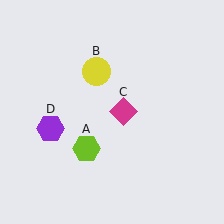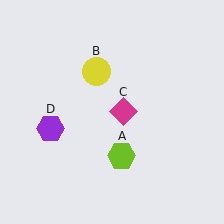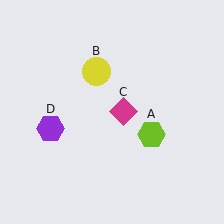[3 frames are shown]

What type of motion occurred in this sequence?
The lime hexagon (object A) rotated counterclockwise around the center of the scene.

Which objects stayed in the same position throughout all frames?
Yellow circle (object B) and magenta diamond (object C) and purple hexagon (object D) remained stationary.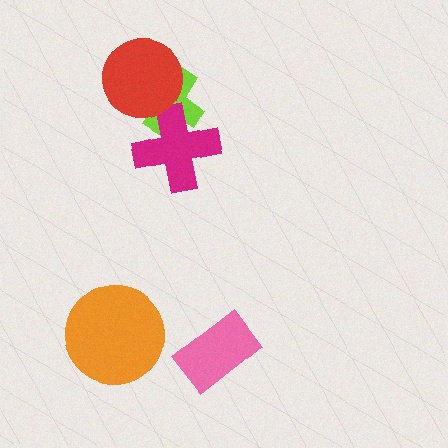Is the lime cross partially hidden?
Yes, it is partially covered by another shape.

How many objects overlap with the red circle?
1 object overlaps with the red circle.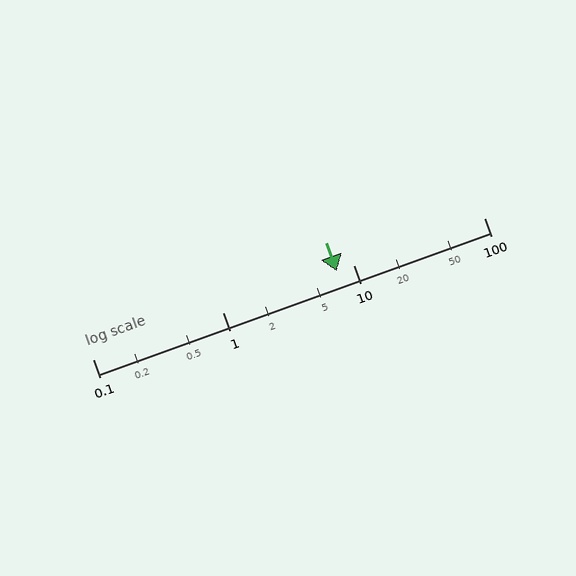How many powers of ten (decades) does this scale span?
The scale spans 3 decades, from 0.1 to 100.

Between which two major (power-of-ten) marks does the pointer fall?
The pointer is between 1 and 10.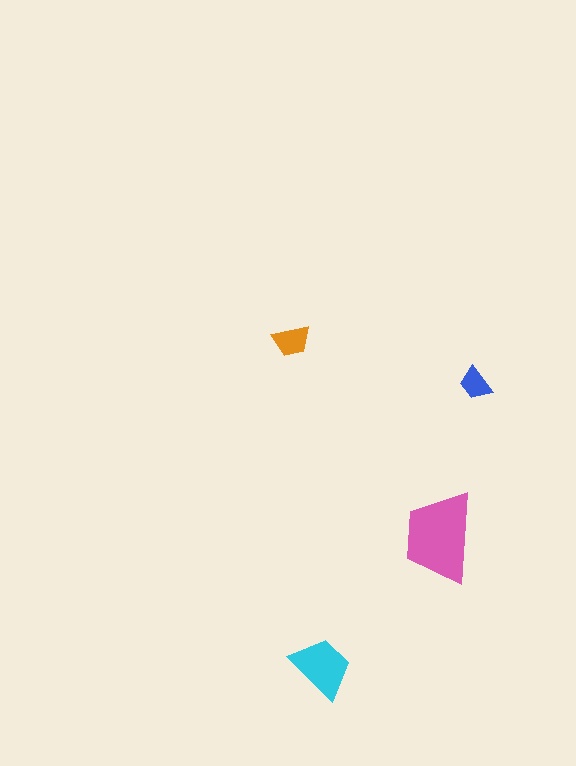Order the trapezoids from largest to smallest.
the pink one, the cyan one, the orange one, the blue one.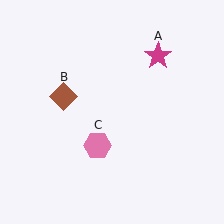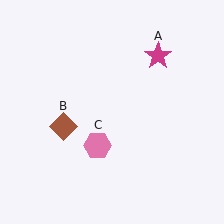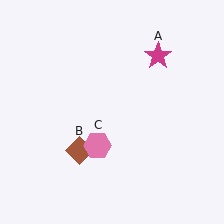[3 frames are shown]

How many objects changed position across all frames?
1 object changed position: brown diamond (object B).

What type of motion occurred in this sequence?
The brown diamond (object B) rotated counterclockwise around the center of the scene.